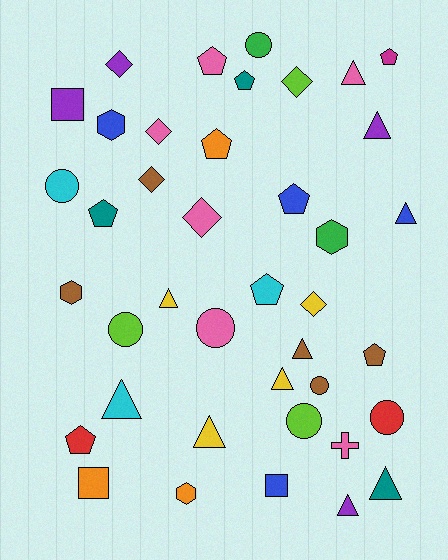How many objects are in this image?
There are 40 objects.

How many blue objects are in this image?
There are 4 blue objects.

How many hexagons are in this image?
There are 4 hexagons.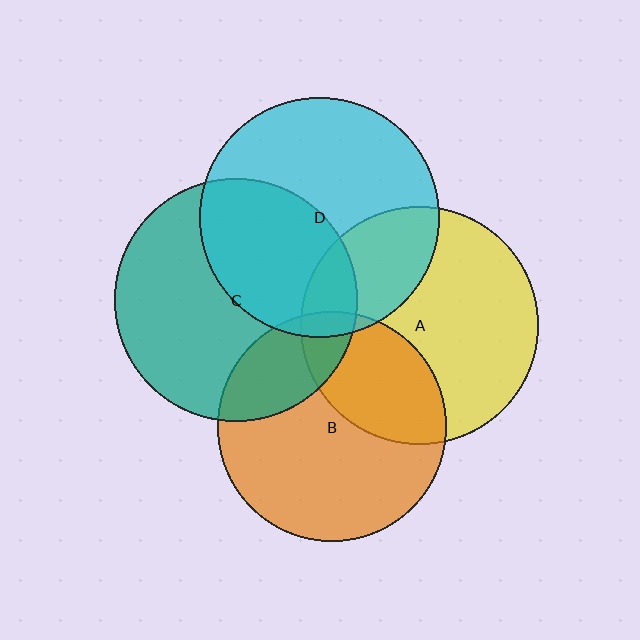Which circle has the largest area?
Circle C (teal).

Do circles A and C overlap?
Yes.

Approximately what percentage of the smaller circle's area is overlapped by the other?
Approximately 15%.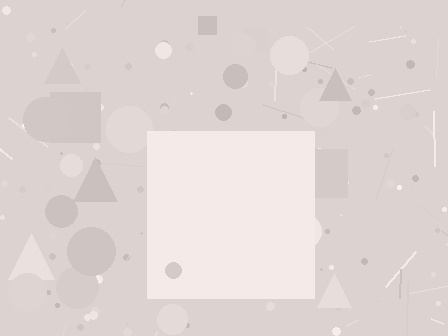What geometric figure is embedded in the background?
A square is embedded in the background.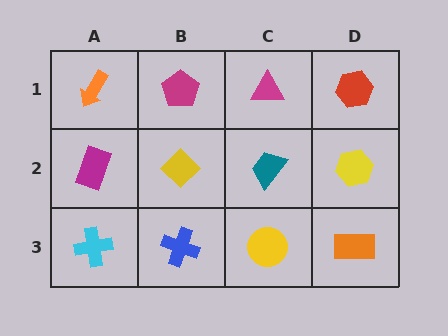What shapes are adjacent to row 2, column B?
A magenta pentagon (row 1, column B), a blue cross (row 3, column B), a magenta rectangle (row 2, column A), a teal trapezoid (row 2, column C).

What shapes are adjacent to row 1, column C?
A teal trapezoid (row 2, column C), a magenta pentagon (row 1, column B), a red hexagon (row 1, column D).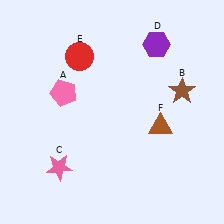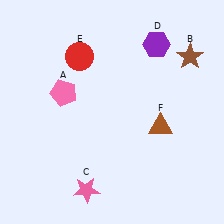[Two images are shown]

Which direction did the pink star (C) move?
The pink star (C) moved right.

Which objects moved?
The objects that moved are: the brown star (B), the pink star (C).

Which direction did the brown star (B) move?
The brown star (B) moved up.